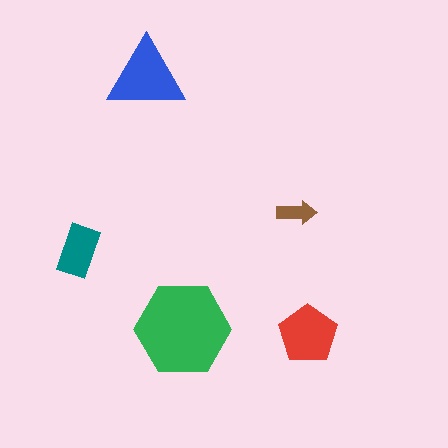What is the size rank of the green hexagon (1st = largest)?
1st.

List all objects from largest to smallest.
The green hexagon, the blue triangle, the red pentagon, the teal rectangle, the brown arrow.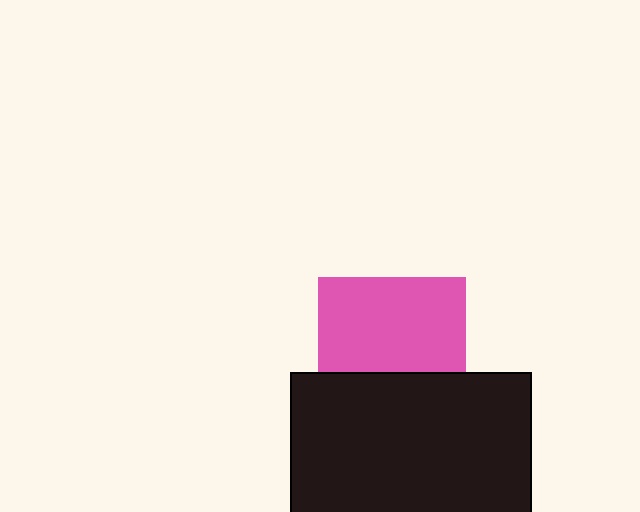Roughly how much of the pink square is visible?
About half of it is visible (roughly 64%).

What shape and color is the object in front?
The object in front is a black rectangle.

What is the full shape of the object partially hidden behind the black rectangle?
The partially hidden object is a pink square.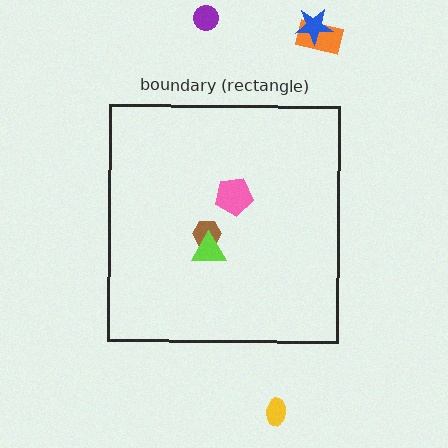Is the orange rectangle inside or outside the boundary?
Outside.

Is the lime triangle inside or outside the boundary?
Inside.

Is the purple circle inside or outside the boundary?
Outside.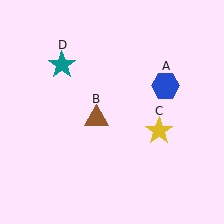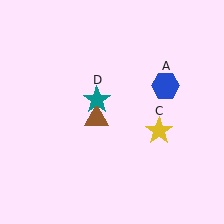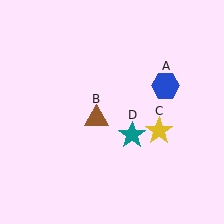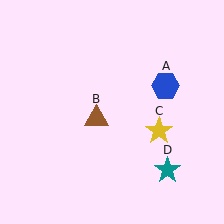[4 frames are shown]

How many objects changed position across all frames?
1 object changed position: teal star (object D).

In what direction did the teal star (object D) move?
The teal star (object D) moved down and to the right.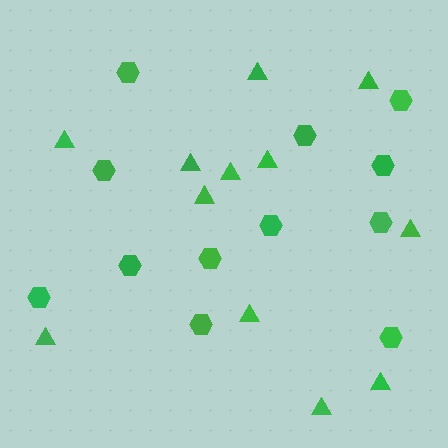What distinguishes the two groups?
There are 2 groups: one group of hexagons (12) and one group of triangles (12).